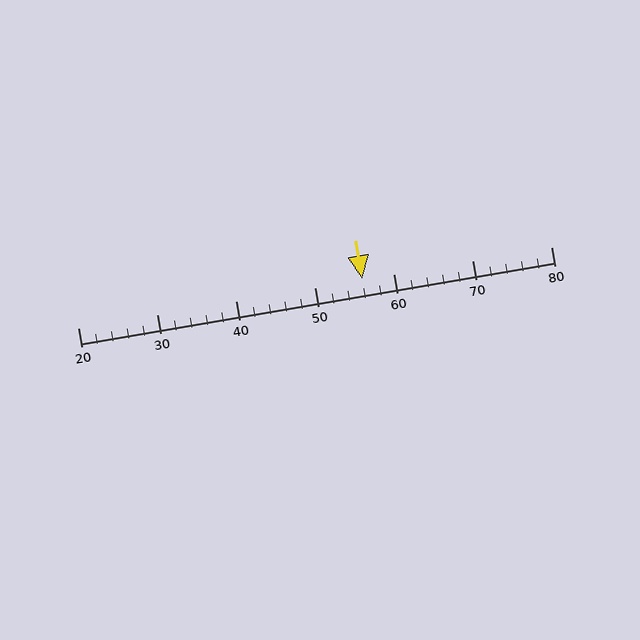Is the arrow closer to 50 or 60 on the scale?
The arrow is closer to 60.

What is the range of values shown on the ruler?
The ruler shows values from 20 to 80.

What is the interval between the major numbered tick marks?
The major tick marks are spaced 10 units apart.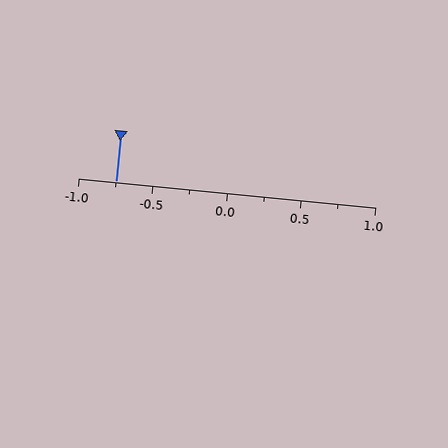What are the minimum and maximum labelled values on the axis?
The axis runs from -1.0 to 1.0.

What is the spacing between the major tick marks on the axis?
The major ticks are spaced 0.5 apart.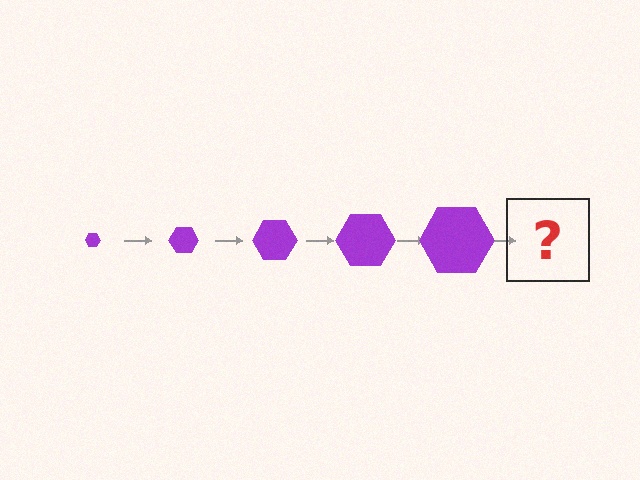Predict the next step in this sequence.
The next step is a purple hexagon, larger than the previous one.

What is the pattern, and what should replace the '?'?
The pattern is that the hexagon gets progressively larger each step. The '?' should be a purple hexagon, larger than the previous one.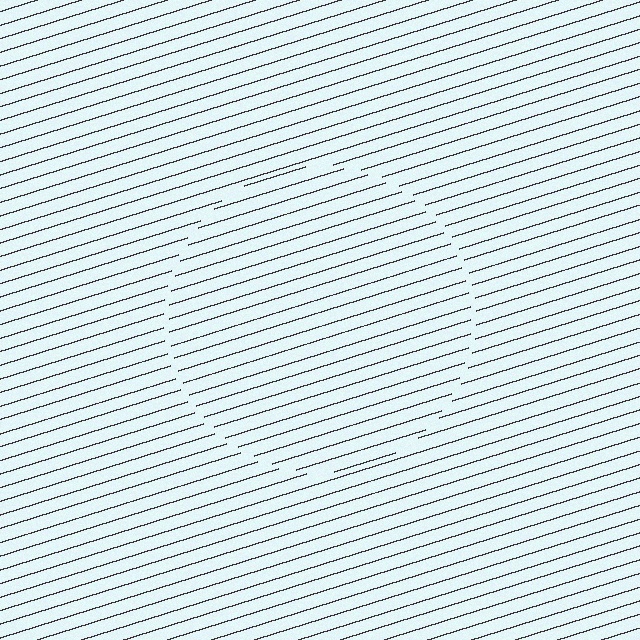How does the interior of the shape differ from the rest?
The interior of the shape contains the same grating, shifted by half a period — the contour is defined by the phase discontinuity where line-ends from the inner and outer gratings abut.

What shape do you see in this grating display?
An illusory circle. The interior of the shape contains the same grating, shifted by half a period — the contour is defined by the phase discontinuity where line-ends from the inner and outer gratings abut.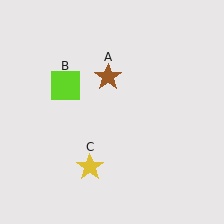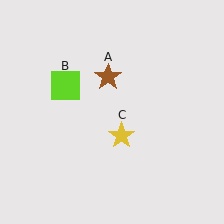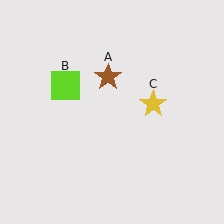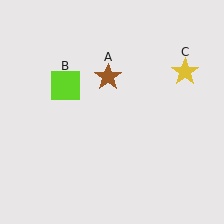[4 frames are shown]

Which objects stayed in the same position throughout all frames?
Brown star (object A) and lime square (object B) remained stationary.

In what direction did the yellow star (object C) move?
The yellow star (object C) moved up and to the right.